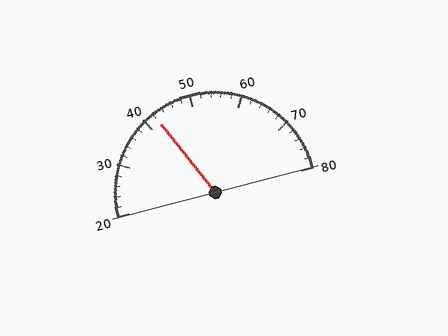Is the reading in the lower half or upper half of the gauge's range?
The reading is in the lower half of the range (20 to 80).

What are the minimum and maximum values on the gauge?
The gauge ranges from 20 to 80.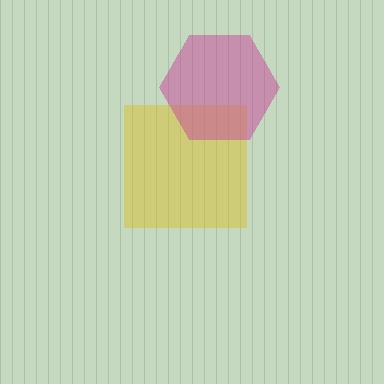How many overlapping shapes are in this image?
There are 2 overlapping shapes in the image.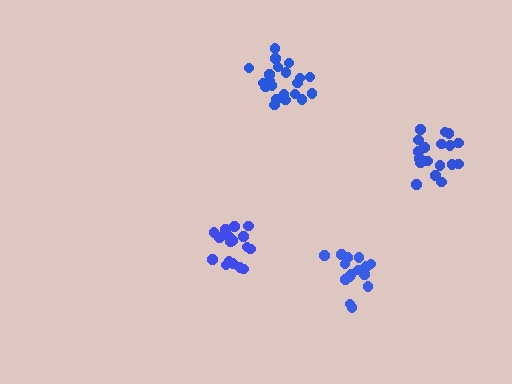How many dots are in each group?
Group 1: 18 dots, Group 2: 16 dots, Group 3: 18 dots, Group 4: 21 dots (73 total).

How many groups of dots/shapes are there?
There are 4 groups.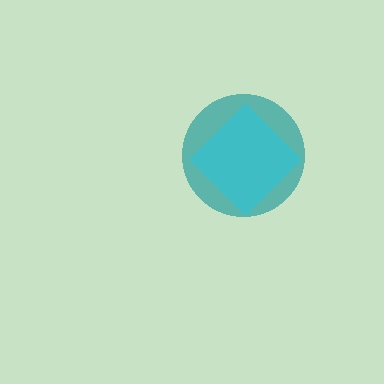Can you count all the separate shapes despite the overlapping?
Yes, there are 2 separate shapes.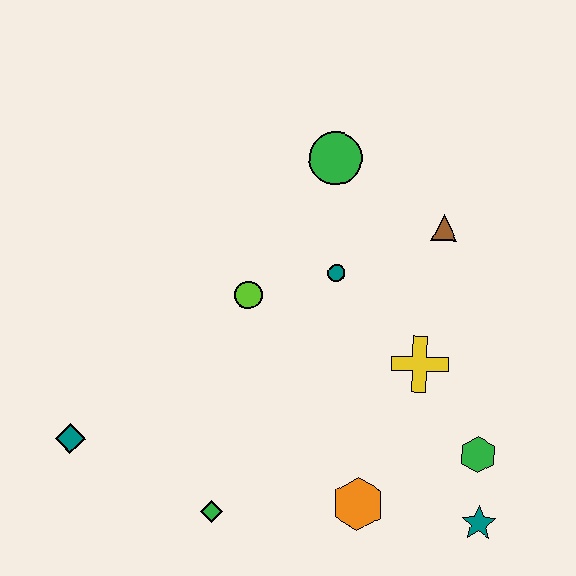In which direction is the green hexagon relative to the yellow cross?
The green hexagon is below the yellow cross.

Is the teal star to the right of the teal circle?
Yes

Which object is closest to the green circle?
The teal circle is closest to the green circle.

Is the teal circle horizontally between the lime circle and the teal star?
Yes